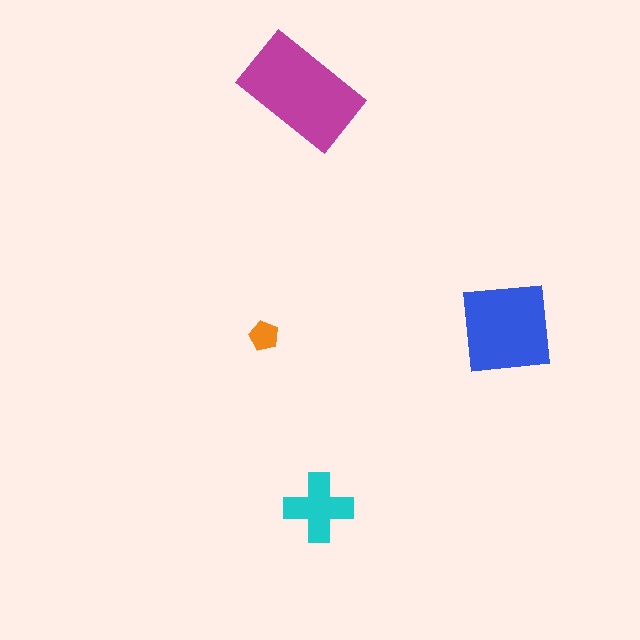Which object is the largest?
The magenta rectangle.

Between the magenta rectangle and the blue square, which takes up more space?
The magenta rectangle.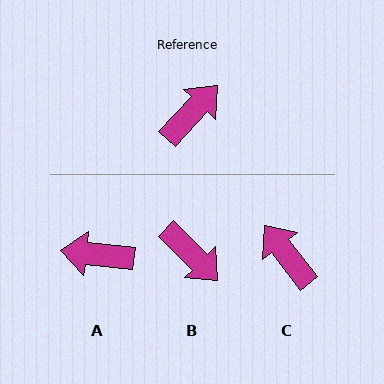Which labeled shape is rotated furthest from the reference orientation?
A, about 127 degrees away.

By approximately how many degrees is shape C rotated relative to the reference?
Approximately 81 degrees counter-clockwise.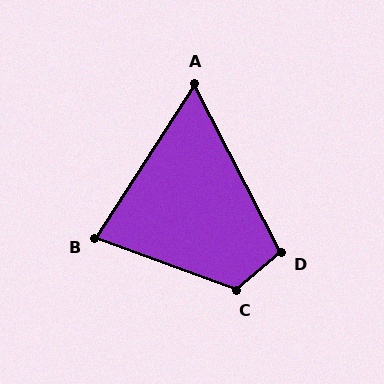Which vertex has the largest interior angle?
C, at approximately 120 degrees.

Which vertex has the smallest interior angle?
A, at approximately 60 degrees.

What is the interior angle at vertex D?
Approximately 103 degrees (obtuse).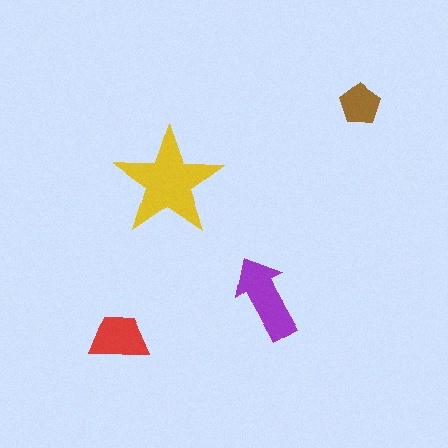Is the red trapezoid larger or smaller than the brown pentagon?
Larger.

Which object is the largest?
The yellow star.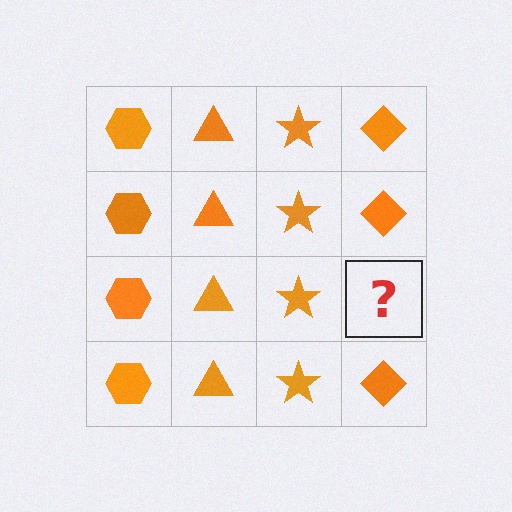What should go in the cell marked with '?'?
The missing cell should contain an orange diamond.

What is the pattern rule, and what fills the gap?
The rule is that each column has a consistent shape. The gap should be filled with an orange diamond.